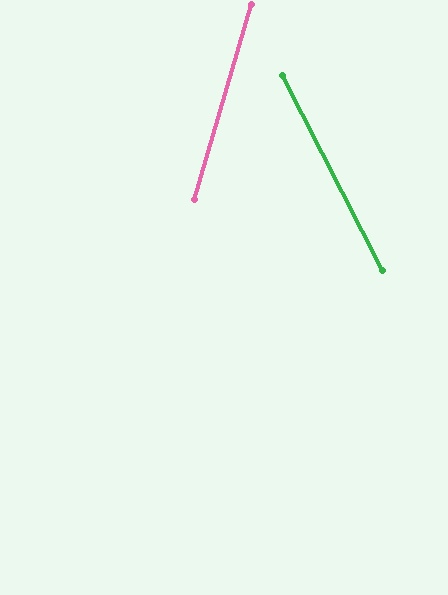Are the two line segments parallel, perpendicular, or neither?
Neither parallel nor perpendicular — they differ by about 44°.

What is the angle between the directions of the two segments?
Approximately 44 degrees.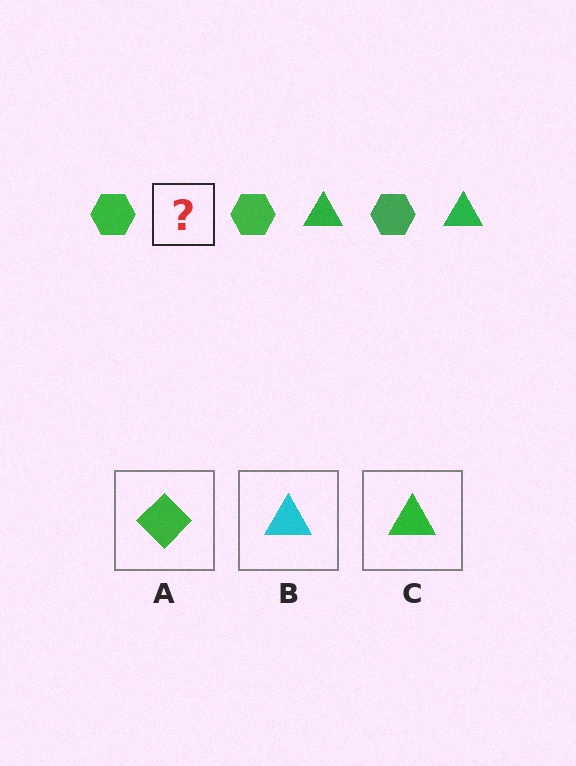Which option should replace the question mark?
Option C.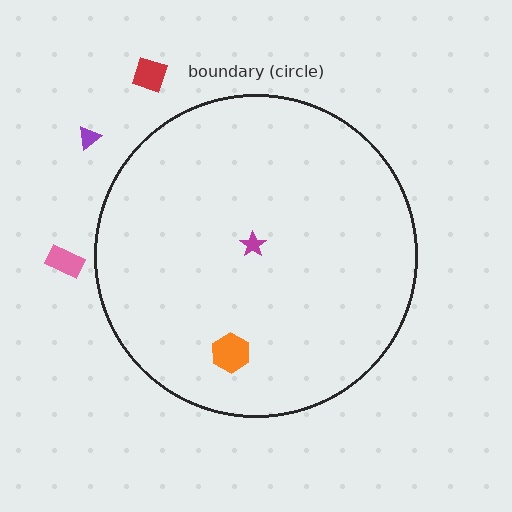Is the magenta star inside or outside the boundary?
Inside.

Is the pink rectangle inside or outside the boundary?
Outside.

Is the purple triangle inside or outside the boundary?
Outside.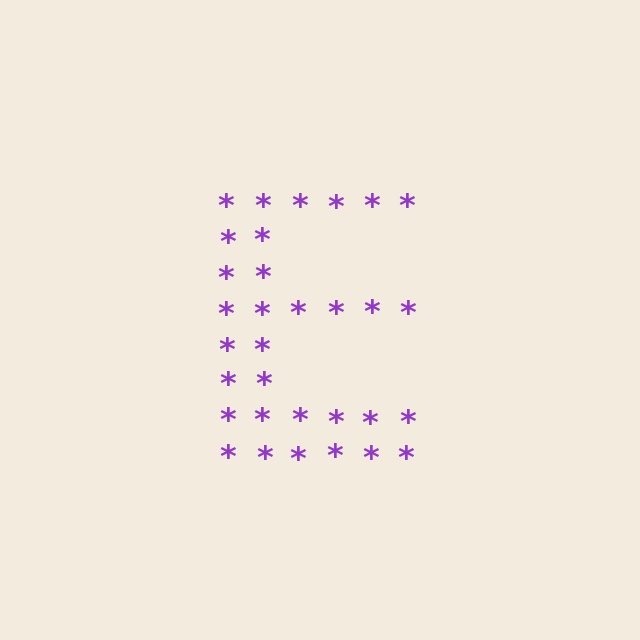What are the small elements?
The small elements are asterisks.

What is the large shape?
The large shape is the letter E.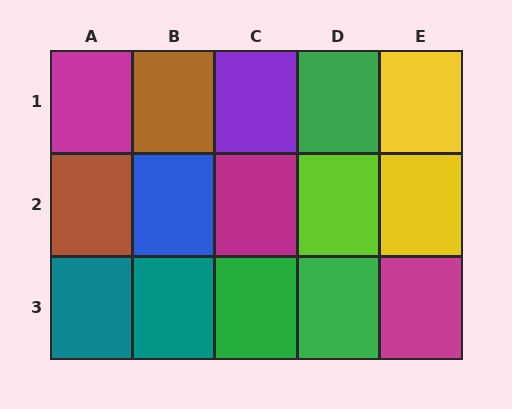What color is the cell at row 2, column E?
Yellow.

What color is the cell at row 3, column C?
Green.